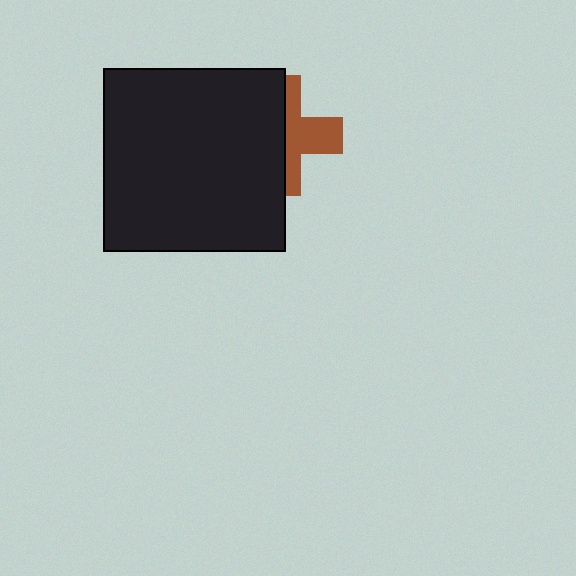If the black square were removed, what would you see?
You would see the complete brown cross.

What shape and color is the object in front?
The object in front is a black square.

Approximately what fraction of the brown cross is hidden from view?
Roughly 55% of the brown cross is hidden behind the black square.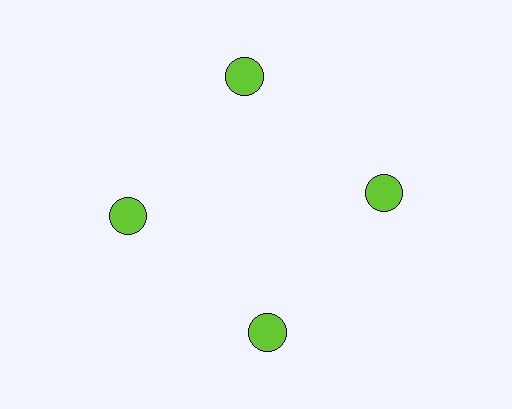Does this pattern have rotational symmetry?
Yes, this pattern has 4-fold rotational symmetry. It looks the same after rotating 90 degrees around the center.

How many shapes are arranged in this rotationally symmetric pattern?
There are 4 shapes, arranged in 4 groups of 1.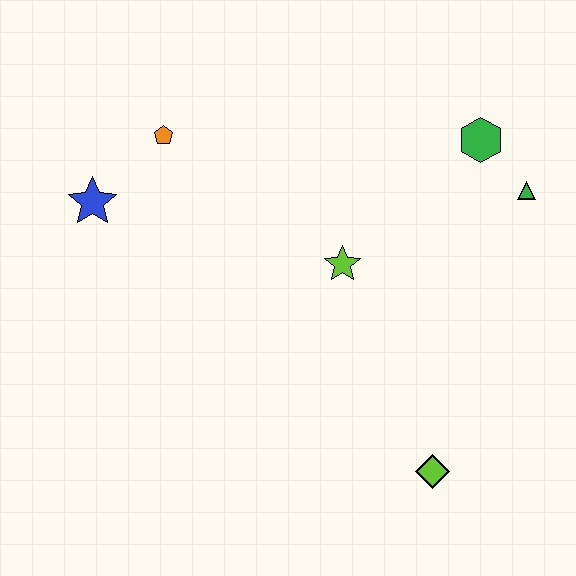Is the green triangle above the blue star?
Yes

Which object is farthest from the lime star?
The blue star is farthest from the lime star.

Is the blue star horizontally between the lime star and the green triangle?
No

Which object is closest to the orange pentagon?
The blue star is closest to the orange pentagon.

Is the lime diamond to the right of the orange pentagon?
Yes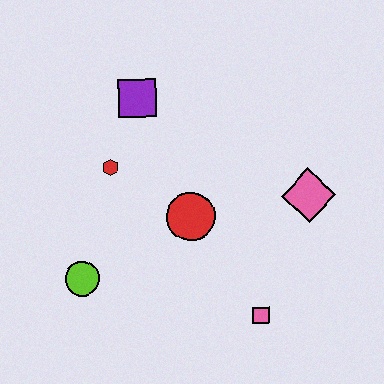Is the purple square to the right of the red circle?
No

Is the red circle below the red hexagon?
Yes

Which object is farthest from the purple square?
The pink square is farthest from the purple square.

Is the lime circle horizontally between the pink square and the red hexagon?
No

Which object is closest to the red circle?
The red hexagon is closest to the red circle.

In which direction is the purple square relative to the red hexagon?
The purple square is above the red hexagon.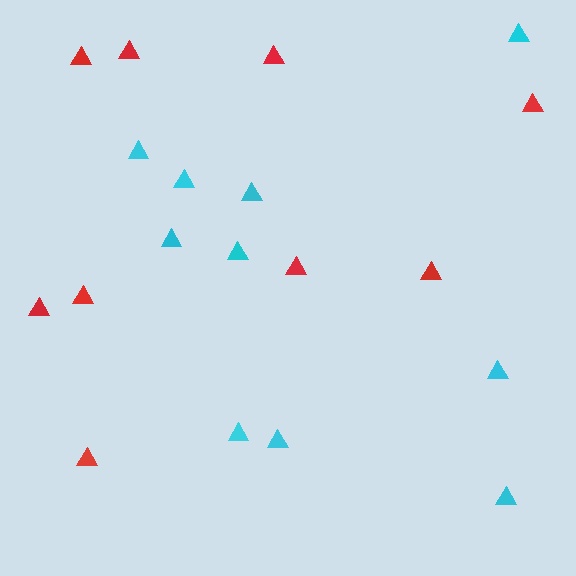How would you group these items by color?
There are 2 groups: one group of red triangles (9) and one group of cyan triangles (10).